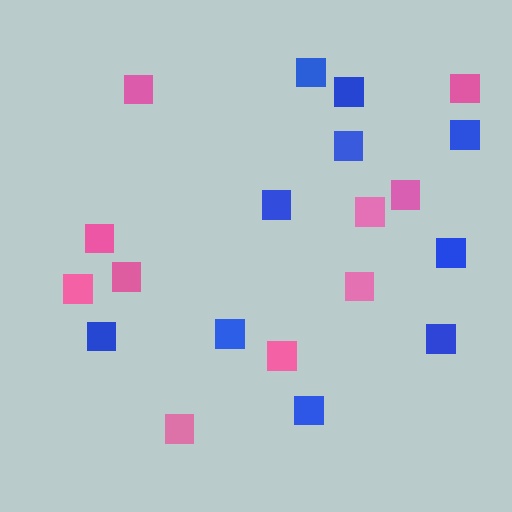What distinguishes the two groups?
There are 2 groups: one group of blue squares (10) and one group of pink squares (10).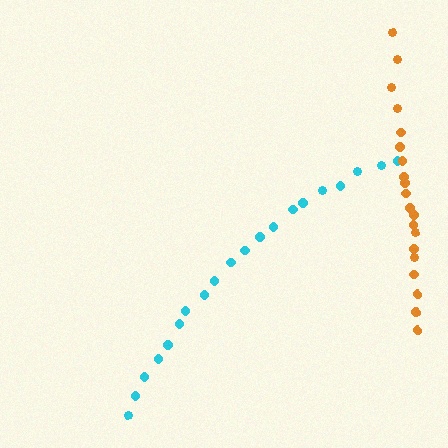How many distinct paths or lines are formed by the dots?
There are 2 distinct paths.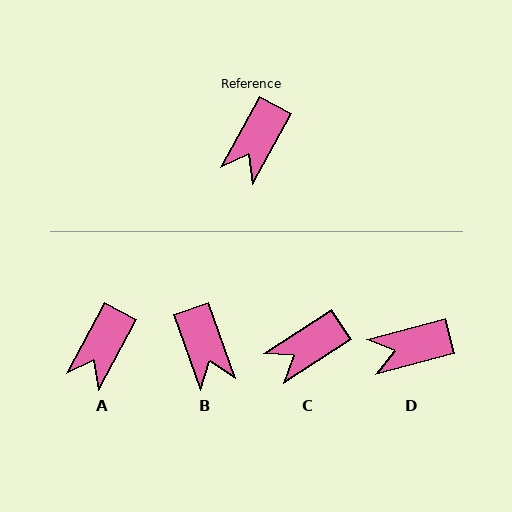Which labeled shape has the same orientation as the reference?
A.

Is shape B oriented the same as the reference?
No, it is off by about 48 degrees.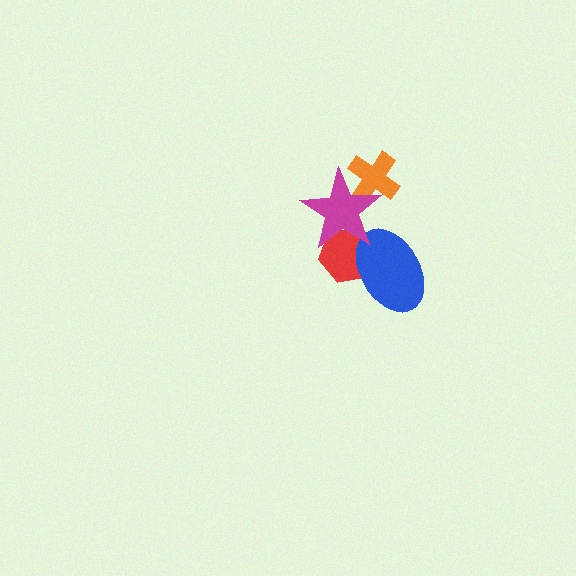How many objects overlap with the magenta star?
3 objects overlap with the magenta star.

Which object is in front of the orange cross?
The magenta star is in front of the orange cross.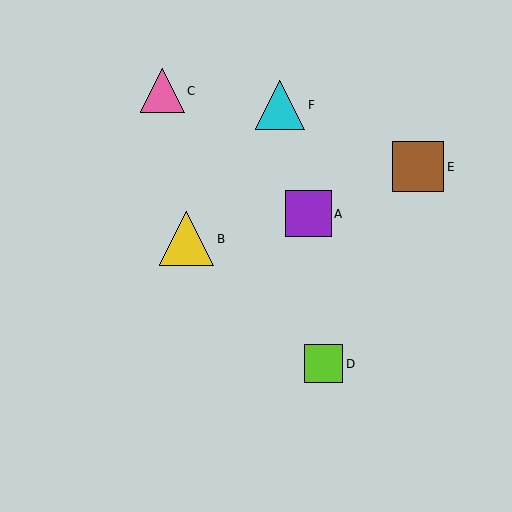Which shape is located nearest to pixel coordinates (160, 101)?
The pink triangle (labeled C) at (162, 91) is nearest to that location.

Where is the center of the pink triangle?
The center of the pink triangle is at (162, 91).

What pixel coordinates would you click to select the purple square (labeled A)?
Click at (308, 214) to select the purple square A.